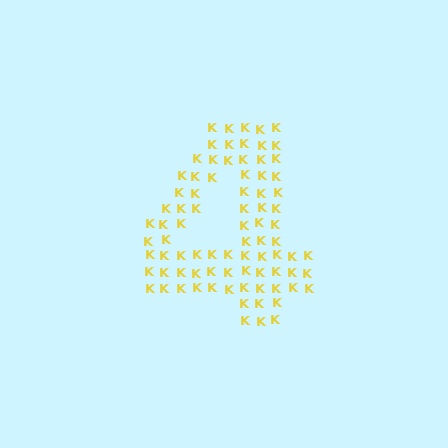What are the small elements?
The small elements are letter K's.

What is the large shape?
The large shape is the digit 4.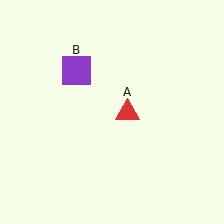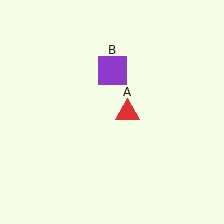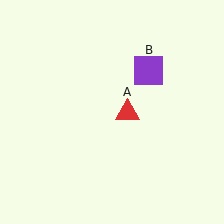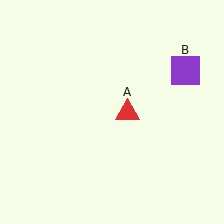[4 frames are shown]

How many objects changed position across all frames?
1 object changed position: purple square (object B).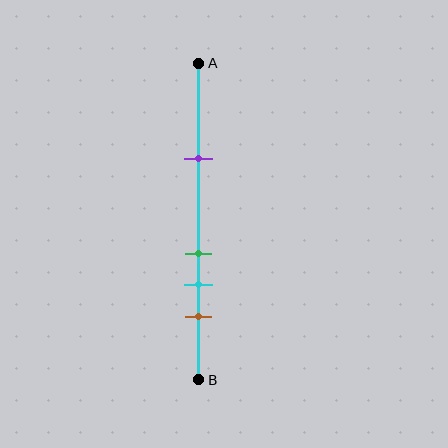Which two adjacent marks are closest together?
The green and cyan marks are the closest adjacent pair.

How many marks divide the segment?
There are 4 marks dividing the segment.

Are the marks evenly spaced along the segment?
No, the marks are not evenly spaced.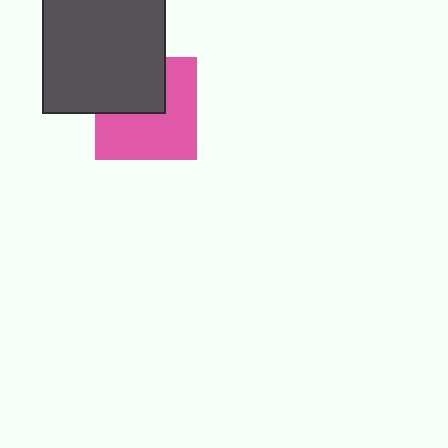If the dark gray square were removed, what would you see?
You would see the complete pink square.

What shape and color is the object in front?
The object in front is a dark gray square.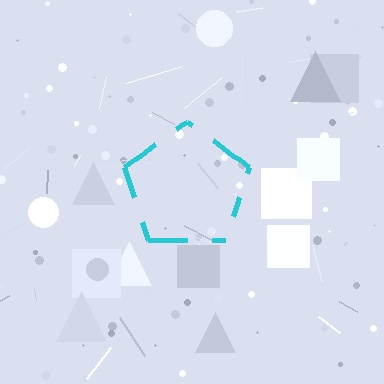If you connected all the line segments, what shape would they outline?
They would outline a pentagon.